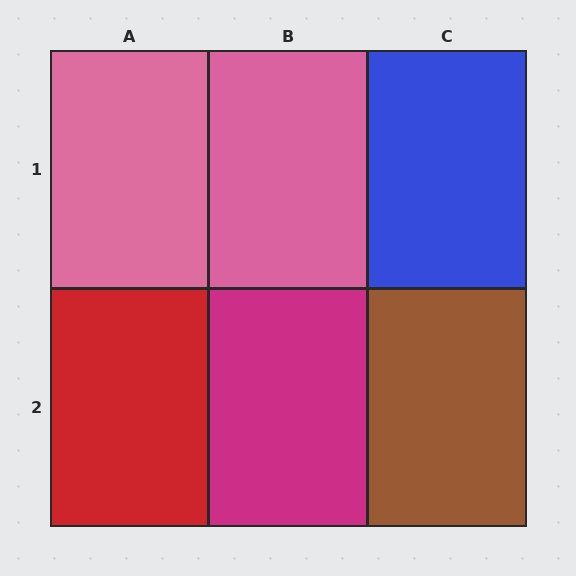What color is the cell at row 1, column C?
Blue.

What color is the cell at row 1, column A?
Pink.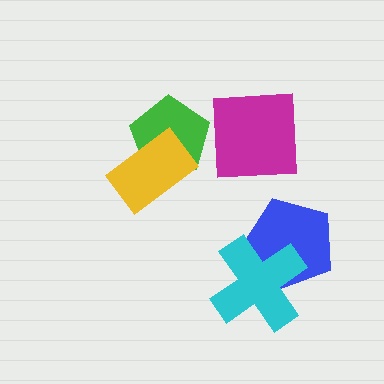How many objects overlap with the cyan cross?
1 object overlaps with the cyan cross.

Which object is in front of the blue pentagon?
The cyan cross is in front of the blue pentagon.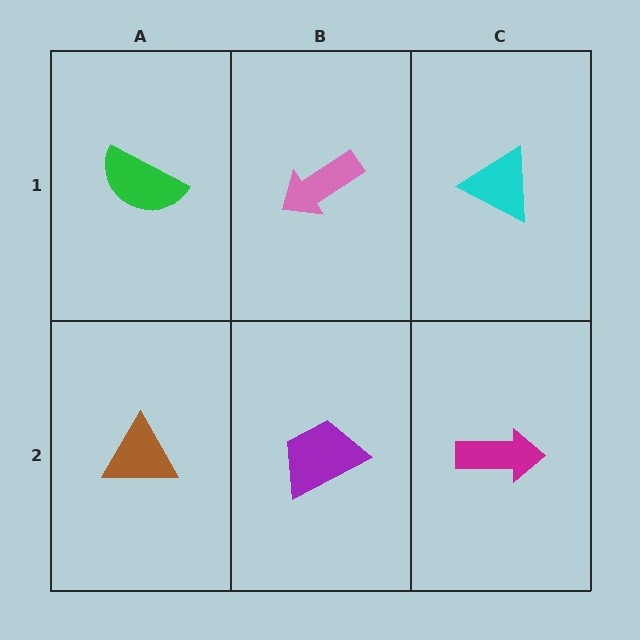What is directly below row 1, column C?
A magenta arrow.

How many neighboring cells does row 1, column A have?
2.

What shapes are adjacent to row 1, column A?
A brown triangle (row 2, column A), a pink arrow (row 1, column B).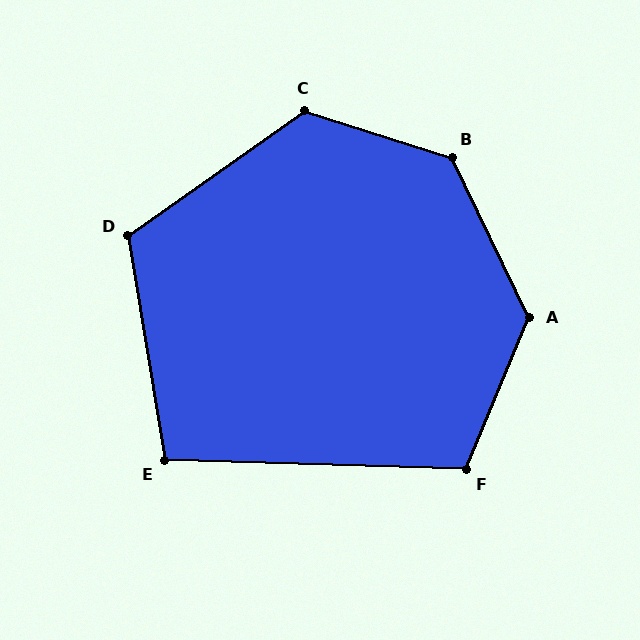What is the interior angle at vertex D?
Approximately 116 degrees (obtuse).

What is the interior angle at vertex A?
Approximately 132 degrees (obtuse).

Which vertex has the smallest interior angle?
E, at approximately 101 degrees.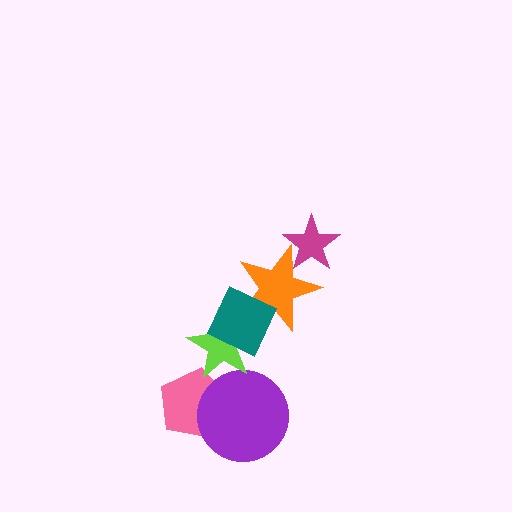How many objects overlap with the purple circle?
2 objects overlap with the purple circle.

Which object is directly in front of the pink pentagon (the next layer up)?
The purple circle is directly in front of the pink pentagon.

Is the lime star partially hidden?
Yes, it is partially covered by another shape.